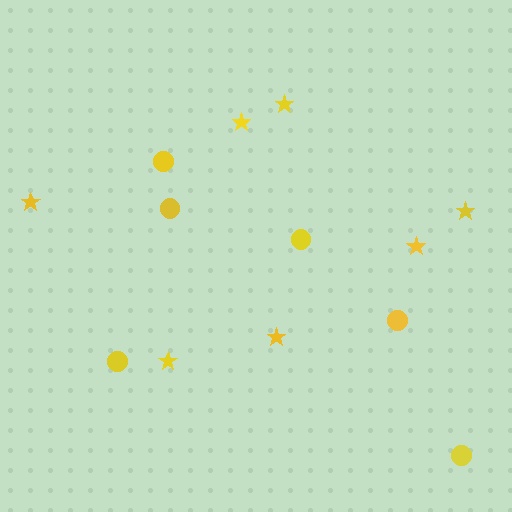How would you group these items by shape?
There are 2 groups: one group of stars (7) and one group of circles (6).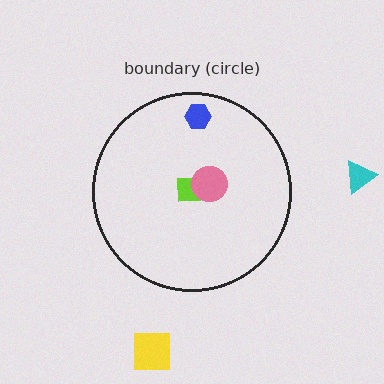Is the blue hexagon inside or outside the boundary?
Inside.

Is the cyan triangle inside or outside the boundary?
Outside.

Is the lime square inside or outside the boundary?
Inside.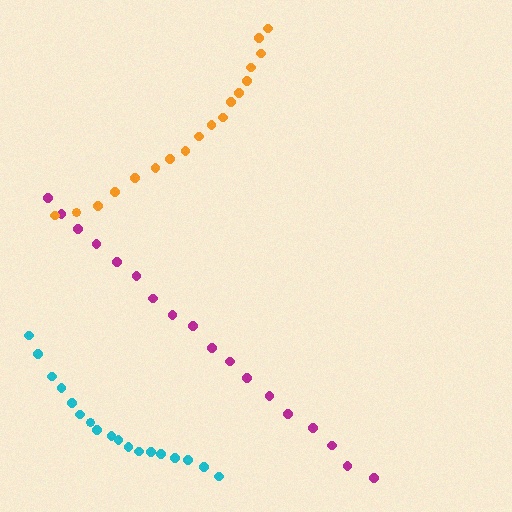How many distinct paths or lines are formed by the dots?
There are 3 distinct paths.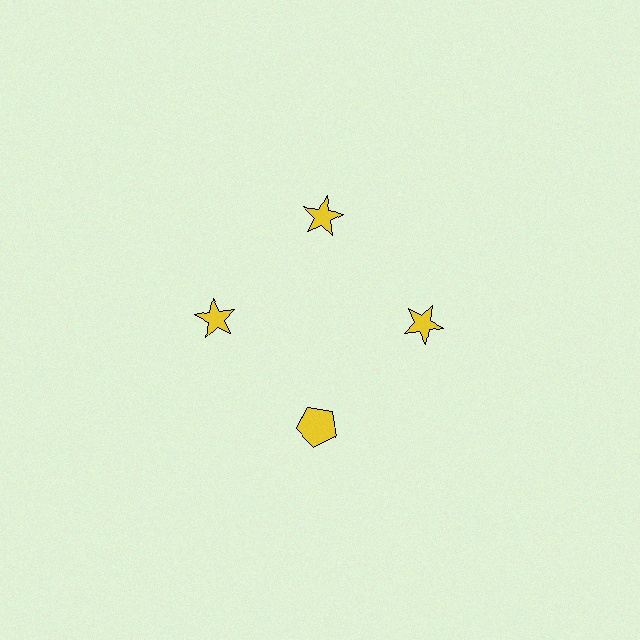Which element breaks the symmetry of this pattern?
The yellow pentagon at roughly the 6 o'clock position breaks the symmetry. All other shapes are yellow stars.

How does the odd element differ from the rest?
It has a different shape: pentagon instead of star.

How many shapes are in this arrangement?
There are 4 shapes arranged in a ring pattern.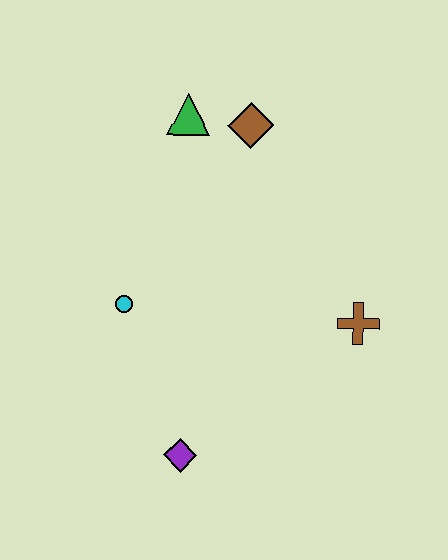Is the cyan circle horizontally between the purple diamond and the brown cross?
No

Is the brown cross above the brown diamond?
No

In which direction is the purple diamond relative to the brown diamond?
The purple diamond is below the brown diamond.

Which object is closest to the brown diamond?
The green triangle is closest to the brown diamond.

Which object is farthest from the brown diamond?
The purple diamond is farthest from the brown diamond.